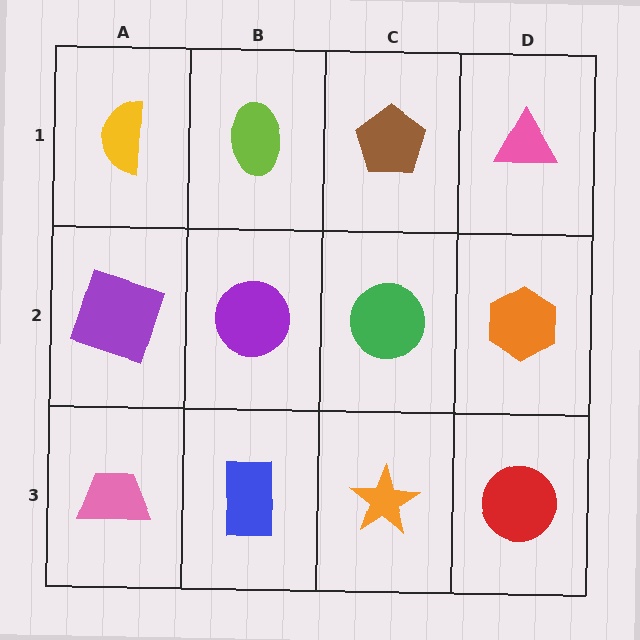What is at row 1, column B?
A lime ellipse.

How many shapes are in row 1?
4 shapes.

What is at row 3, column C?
An orange star.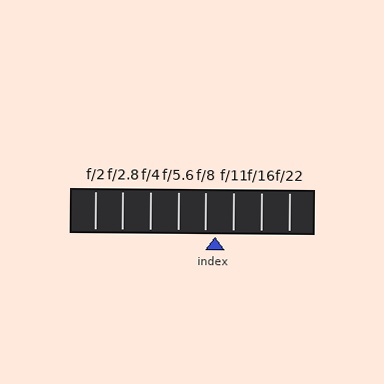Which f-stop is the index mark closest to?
The index mark is closest to f/8.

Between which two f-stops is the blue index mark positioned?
The index mark is between f/8 and f/11.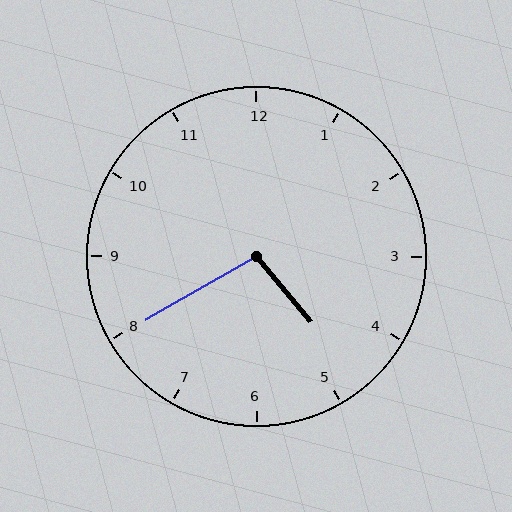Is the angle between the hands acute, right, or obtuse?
It is obtuse.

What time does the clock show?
4:40.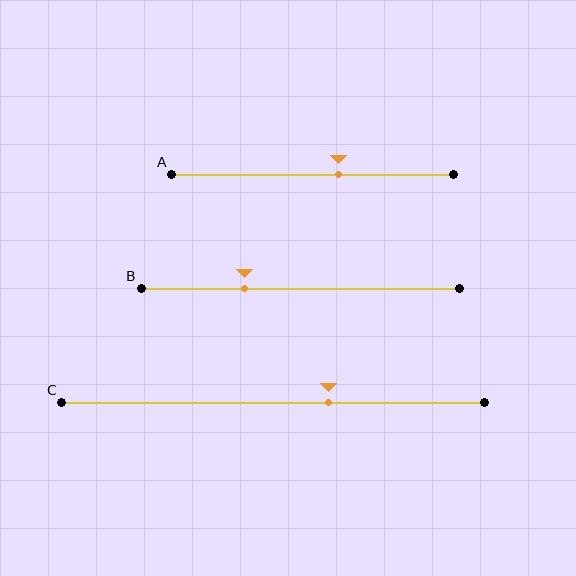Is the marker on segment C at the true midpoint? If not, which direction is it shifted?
No, the marker on segment C is shifted to the right by about 13% of the segment length.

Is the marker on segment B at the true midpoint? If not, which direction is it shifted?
No, the marker on segment B is shifted to the left by about 18% of the segment length.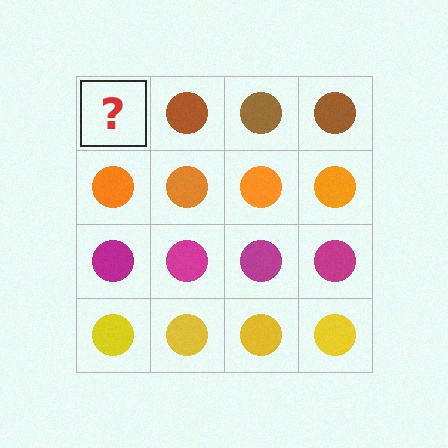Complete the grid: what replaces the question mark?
The question mark should be replaced with a brown circle.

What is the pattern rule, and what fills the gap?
The rule is that each row has a consistent color. The gap should be filled with a brown circle.